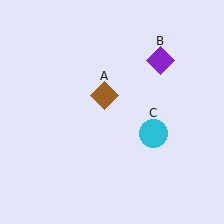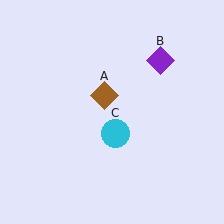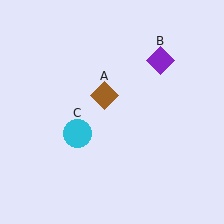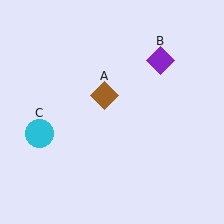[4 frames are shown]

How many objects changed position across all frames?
1 object changed position: cyan circle (object C).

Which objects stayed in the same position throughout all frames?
Brown diamond (object A) and purple diamond (object B) remained stationary.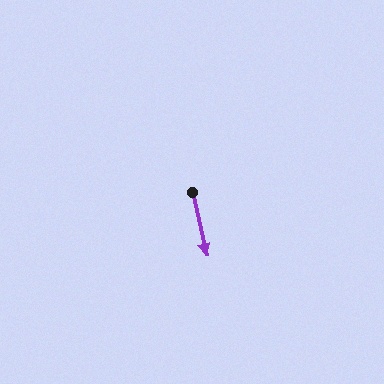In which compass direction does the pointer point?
South.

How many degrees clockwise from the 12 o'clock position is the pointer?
Approximately 167 degrees.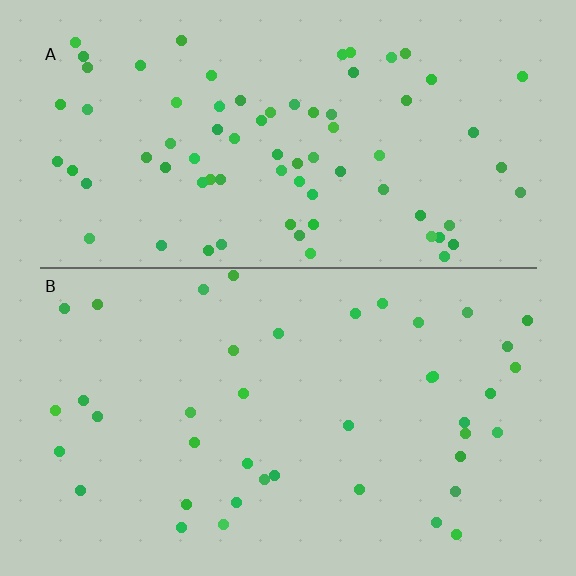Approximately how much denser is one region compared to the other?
Approximately 1.9× — region A over region B.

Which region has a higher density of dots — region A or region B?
A (the top).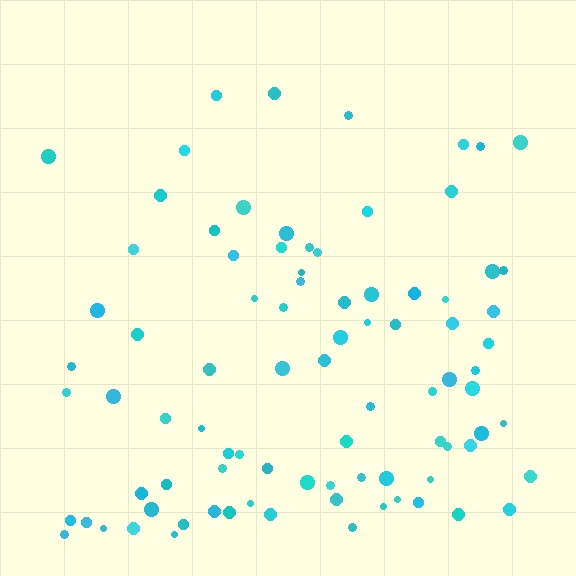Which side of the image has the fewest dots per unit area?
The top.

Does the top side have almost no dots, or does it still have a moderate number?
Still a moderate number, just noticeably fewer than the bottom.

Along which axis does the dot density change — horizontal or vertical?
Vertical.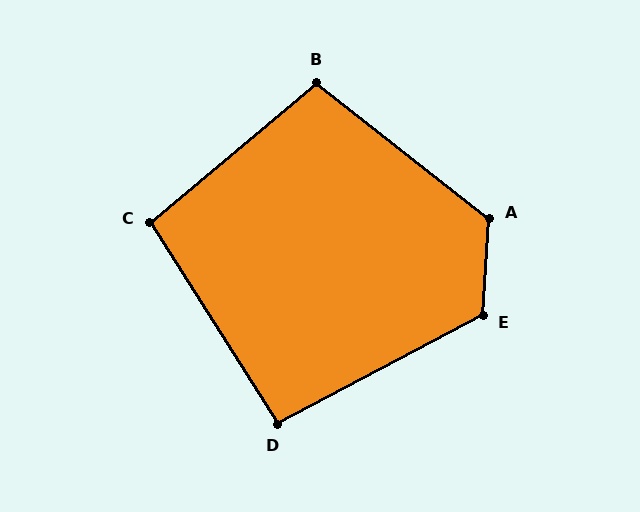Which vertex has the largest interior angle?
A, at approximately 125 degrees.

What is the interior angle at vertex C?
Approximately 98 degrees (obtuse).